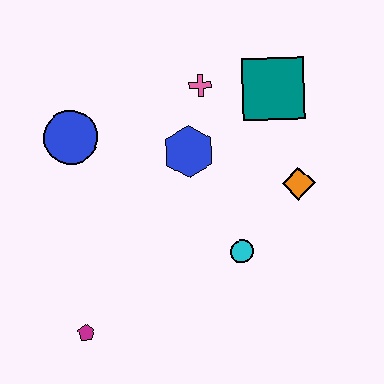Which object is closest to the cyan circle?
The orange diamond is closest to the cyan circle.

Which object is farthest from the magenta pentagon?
The teal square is farthest from the magenta pentagon.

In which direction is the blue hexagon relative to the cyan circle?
The blue hexagon is above the cyan circle.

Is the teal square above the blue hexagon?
Yes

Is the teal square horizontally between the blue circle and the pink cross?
No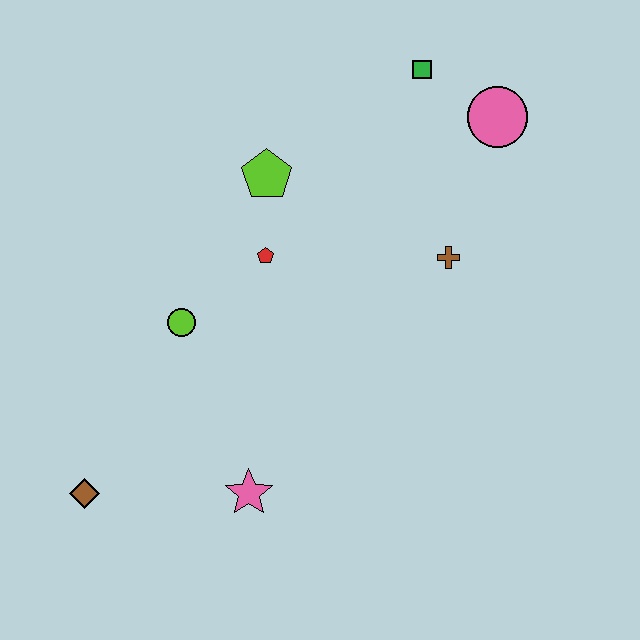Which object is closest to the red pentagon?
The lime pentagon is closest to the red pentagon.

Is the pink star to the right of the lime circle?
Yes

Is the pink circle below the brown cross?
No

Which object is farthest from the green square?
The brown diamond is farthest from the green square.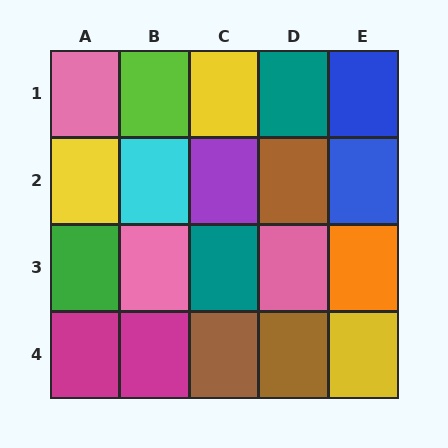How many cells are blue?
2 cells are blue.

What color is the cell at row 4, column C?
Brown.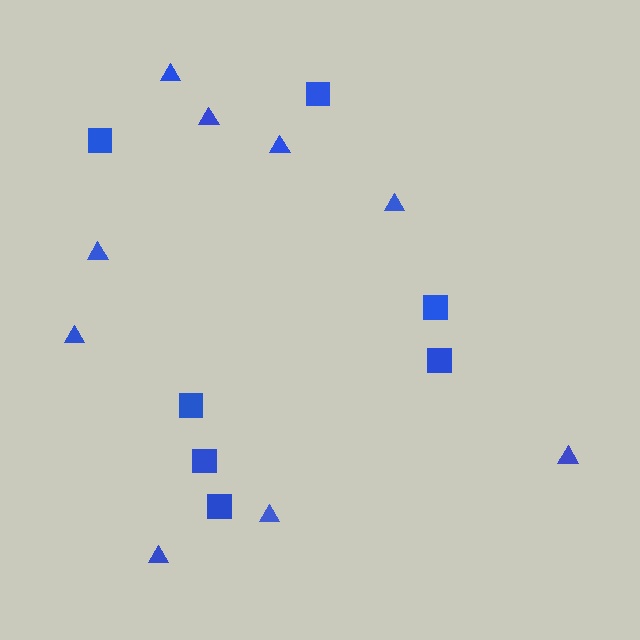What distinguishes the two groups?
There are 2 groups: one group of triangles (9) and one group of squares (7).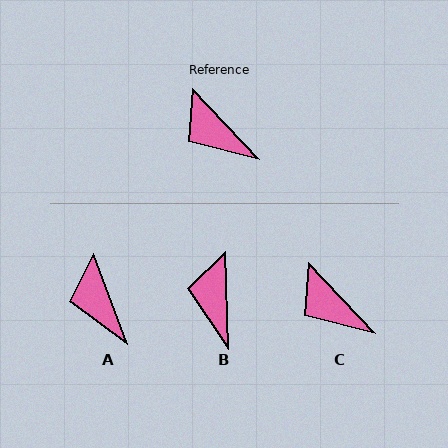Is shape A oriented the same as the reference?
No, it is off by about 23 degrees.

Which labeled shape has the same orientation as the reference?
C.